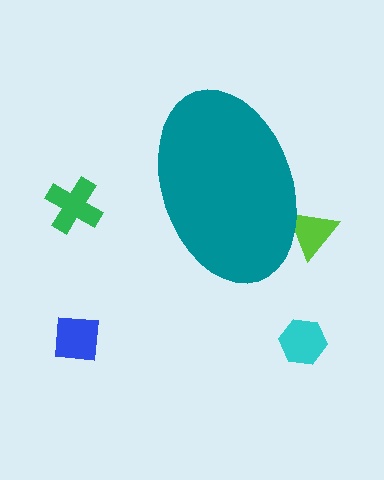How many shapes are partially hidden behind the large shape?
1 shape is partially hidden.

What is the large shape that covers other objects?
A teal ellipse.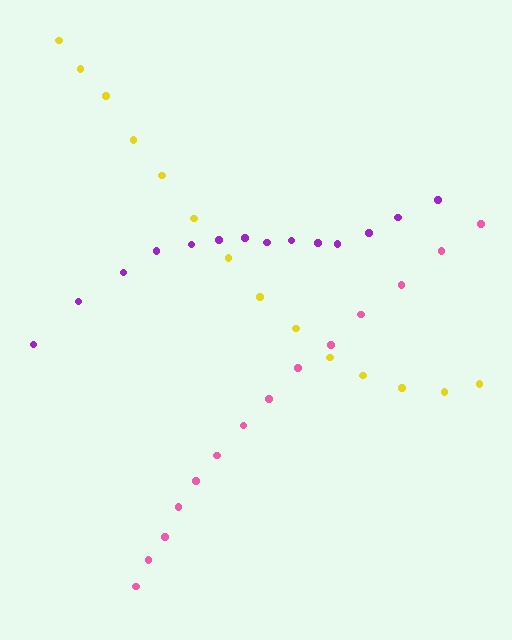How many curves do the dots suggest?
There are 3 distinct paths.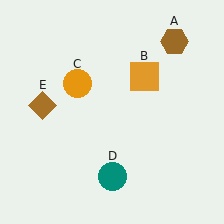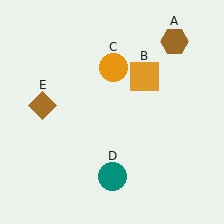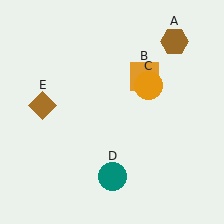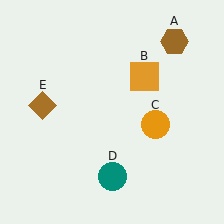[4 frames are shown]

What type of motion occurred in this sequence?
The orange circle (object C) rotated clockwise around the center of the scene.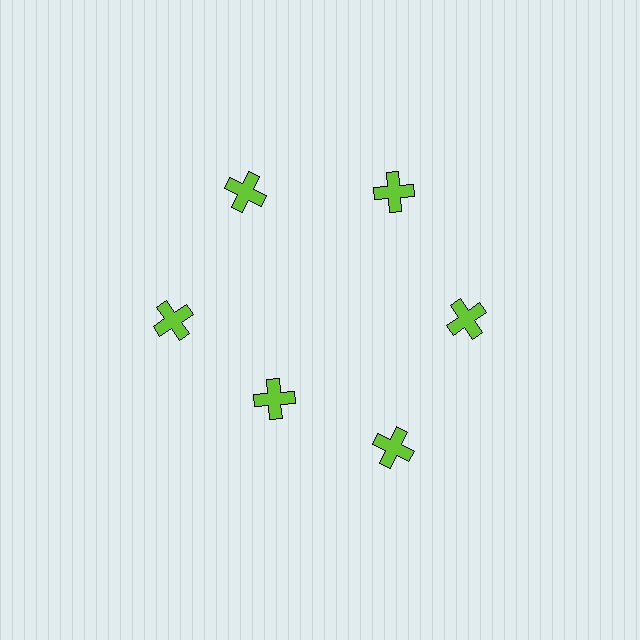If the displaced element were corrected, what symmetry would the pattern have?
It would have 6-fold rotational symmetry — the pattern would map onto itself every 60 degrees.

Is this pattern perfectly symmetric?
No. The 6 lime crosses are arranged in a ring, but one element near the 7 o'clock position is pulled inward toward the center, breaking the 6-fold rotational symmetry.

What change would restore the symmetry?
The symmetry would be restored by moving it outward, back onto the ring so that all 6 crosses sit at equal angles and equal distance from the center.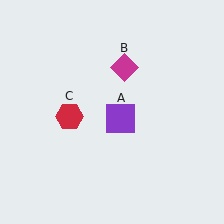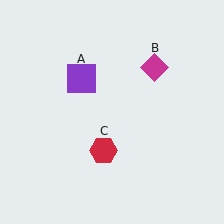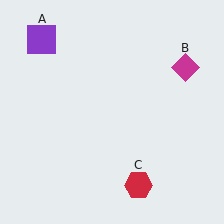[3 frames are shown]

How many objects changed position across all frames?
3 objects changed position: purple square (object A), magenta diamond (object B), red hexagon (object C).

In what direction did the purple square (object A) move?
The purple square (object A) moved up and to the left.